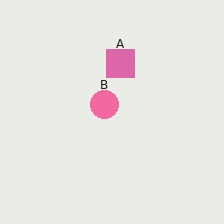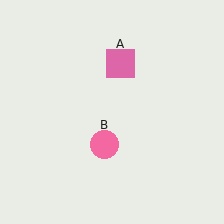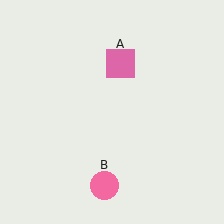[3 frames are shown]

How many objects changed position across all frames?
1 object changed position: pink circle (object B).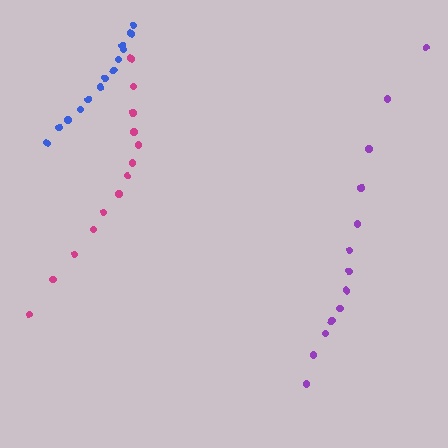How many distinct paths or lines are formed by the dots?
There are 3 distinct paths.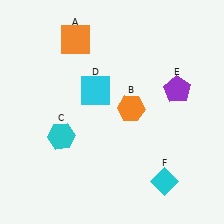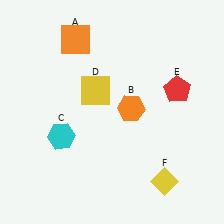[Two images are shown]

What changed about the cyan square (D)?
In Image 1, D is cyan. In Image 2, it changed to yellow.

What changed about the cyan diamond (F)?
In Image 1, F is cyan. In Image 2, it changed to yellow.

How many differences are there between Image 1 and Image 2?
There are 3 differences between the two images.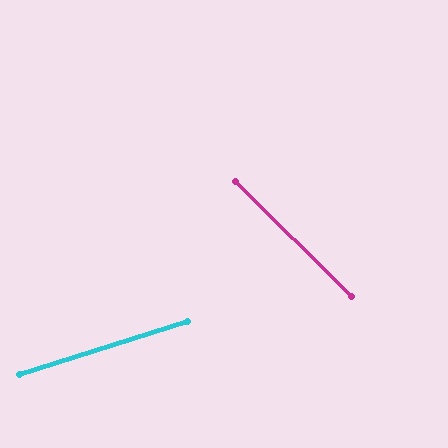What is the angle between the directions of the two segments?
Approximately 62 degrees.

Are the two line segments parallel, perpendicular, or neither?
Neither parallel nor perpendicular — they differ by about 62°.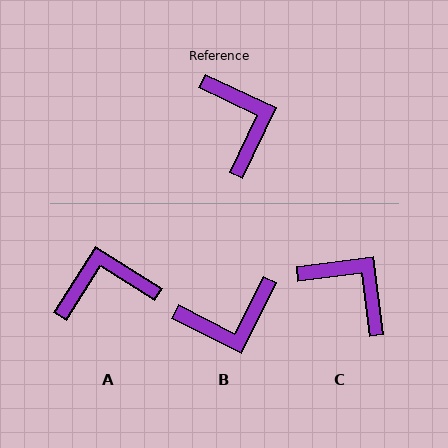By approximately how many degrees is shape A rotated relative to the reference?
Approximately 83 degrees counter-clockwise.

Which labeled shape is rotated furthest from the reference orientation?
B, about 91 degrees away.